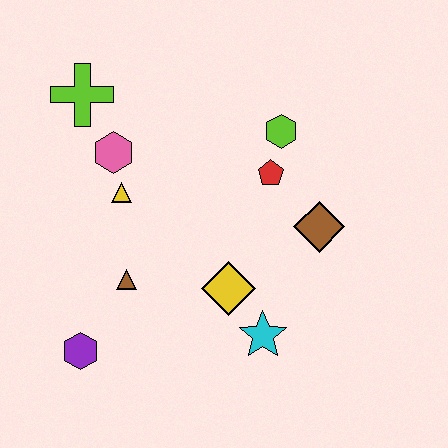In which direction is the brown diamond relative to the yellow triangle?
The brown diamond is to the right of the yellow triangle.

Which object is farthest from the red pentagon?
The purple hexagon is farthest from the red pentagon.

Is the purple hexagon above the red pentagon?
No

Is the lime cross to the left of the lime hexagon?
Yes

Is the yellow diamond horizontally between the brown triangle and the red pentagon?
Yes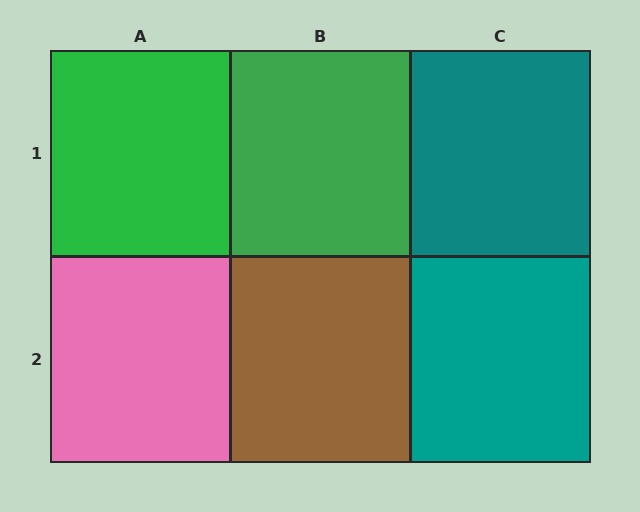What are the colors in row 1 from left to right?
Green, green, teal.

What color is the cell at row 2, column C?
Teal.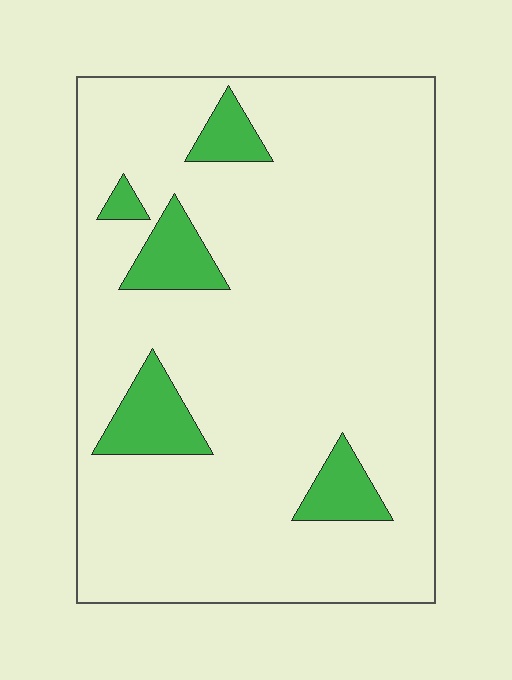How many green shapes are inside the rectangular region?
5.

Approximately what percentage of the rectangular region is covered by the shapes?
Approximately 10%.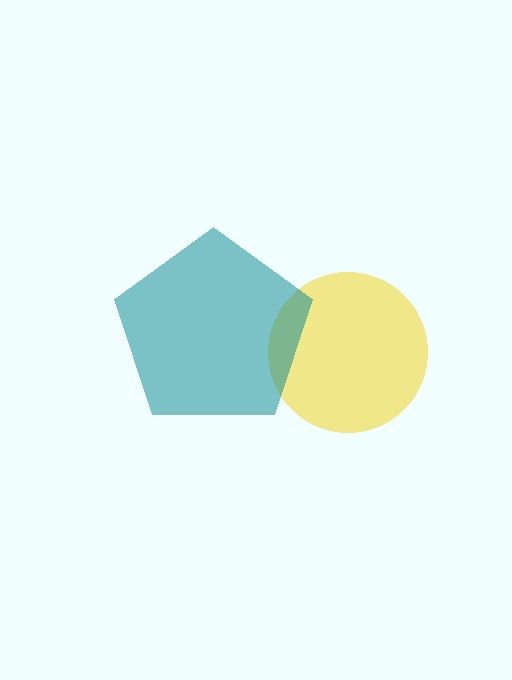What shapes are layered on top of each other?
The layered shapes are: a yellow circle, a teal pentagon.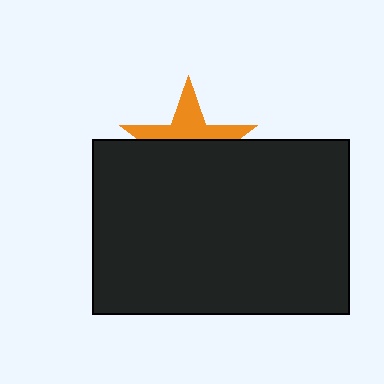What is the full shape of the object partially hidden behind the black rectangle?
The partially hidden object is an orange star.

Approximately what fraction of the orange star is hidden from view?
Roughly 59% of the orange star is hidden behind the black rectangle.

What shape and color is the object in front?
The object in front is a black rectangle.